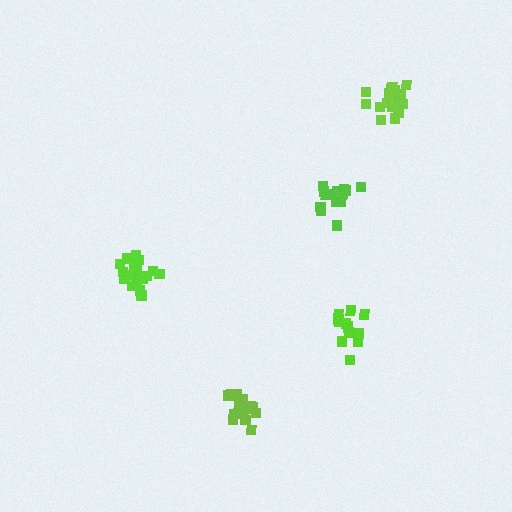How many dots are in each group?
Group 1: 19 dots, Group 2: 14 dots, Group 3: 13 dots, Group 4: 18 dots, Group 5: 16 dots (80 total).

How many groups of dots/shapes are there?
There are 5 groups.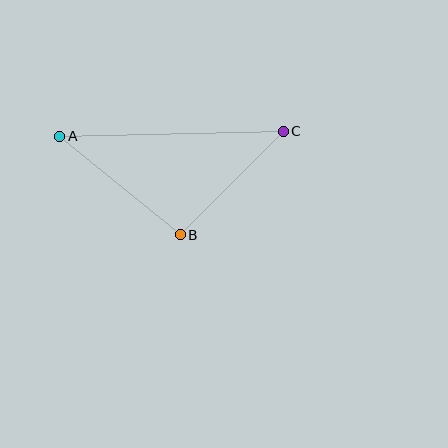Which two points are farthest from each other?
Points A and C are farthest from each other.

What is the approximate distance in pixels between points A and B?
The distance between A and B is approximately 156 pixels.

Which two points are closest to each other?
Points B and C are closest to each other.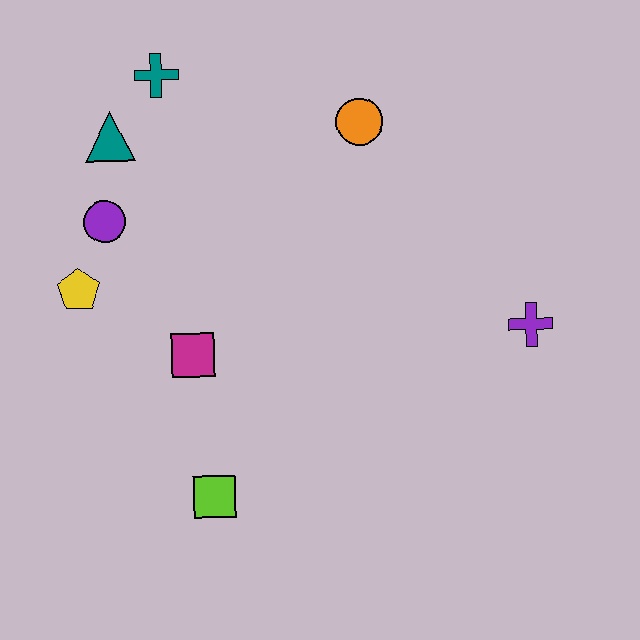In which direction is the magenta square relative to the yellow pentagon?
The magenta square is to the right of the yellow pentagon.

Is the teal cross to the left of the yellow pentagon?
No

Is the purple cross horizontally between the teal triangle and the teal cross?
No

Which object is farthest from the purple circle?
The purple cross is farthest from the purple circle.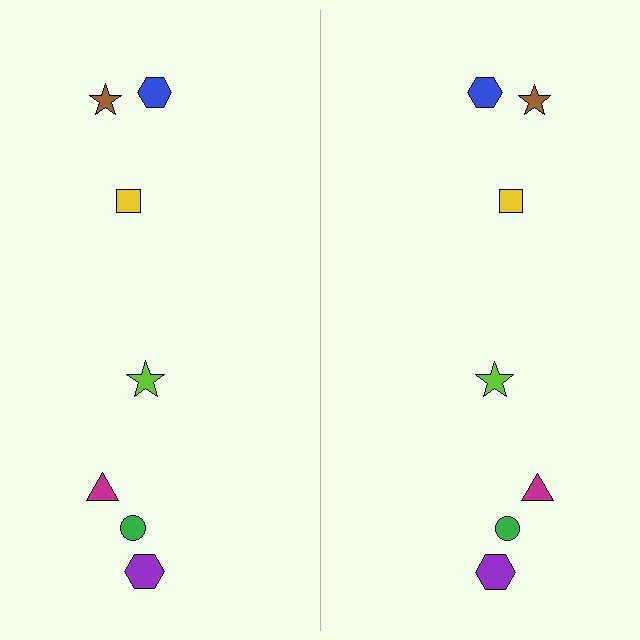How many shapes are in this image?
There are 14 shapes in this image.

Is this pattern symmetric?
Yes, this pattern has bilateral (reflection) symmetry.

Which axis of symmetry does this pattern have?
The pattern has a vertical axis of symmetry running through the center of the image.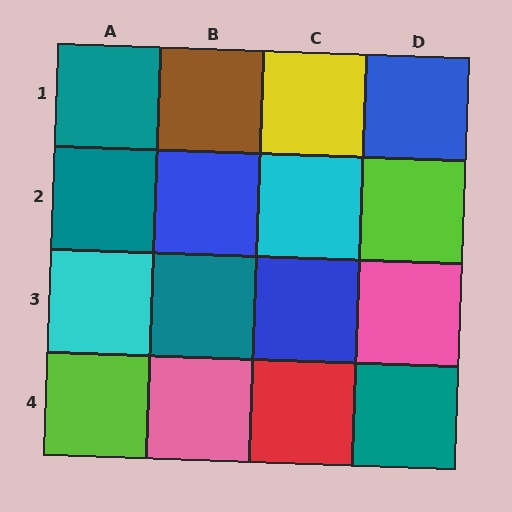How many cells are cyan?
2 cells are cyan.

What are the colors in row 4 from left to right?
Lime, pink, red, teal.